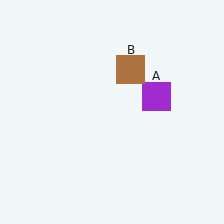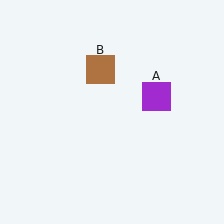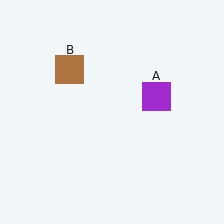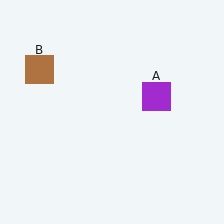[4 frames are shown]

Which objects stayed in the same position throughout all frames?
Purple square (object A) remained stationary.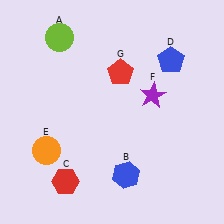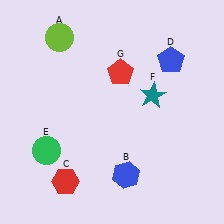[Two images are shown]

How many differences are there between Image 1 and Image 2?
There are 2 differences between the two images.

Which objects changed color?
E changed from orange to green. F changed from purple to teal.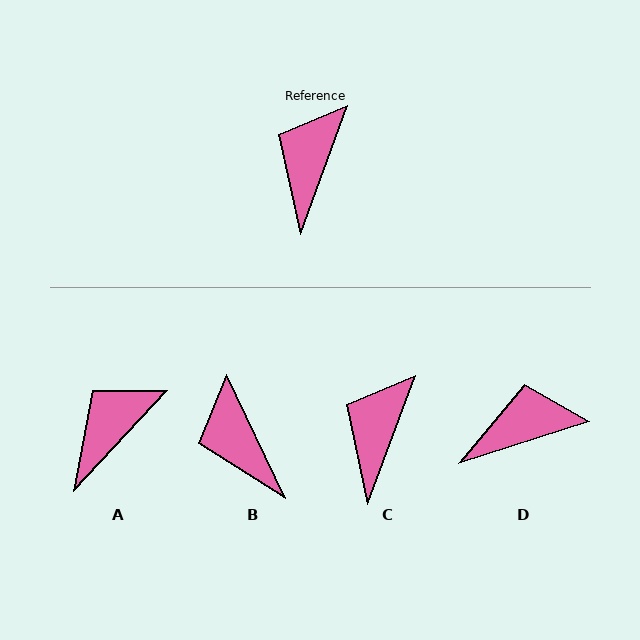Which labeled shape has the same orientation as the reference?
C.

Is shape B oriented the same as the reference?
No, it is off by about 45 degrees.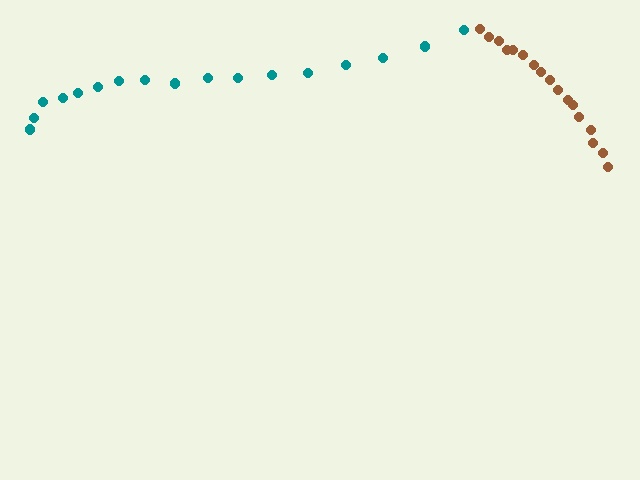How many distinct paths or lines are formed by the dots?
There are 2 distinct paths.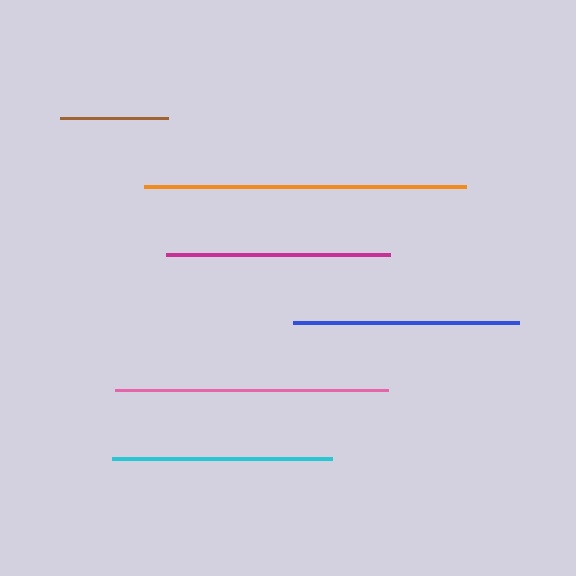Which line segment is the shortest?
The brown line is the shortest at approximately 108 pixels.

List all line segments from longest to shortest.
From longest to shortest: orange, pink, blue, magenta, cyan, brown.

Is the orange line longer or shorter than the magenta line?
The orange line is longer than the magenta line.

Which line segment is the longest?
The orange line is the longest at approximately 322 pixels.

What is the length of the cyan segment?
The cyan segment is approximately 220 pixels long.